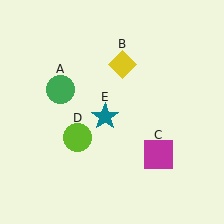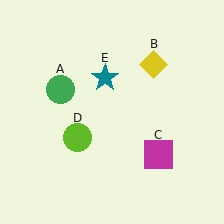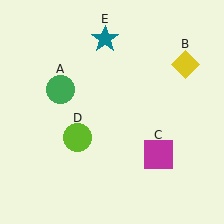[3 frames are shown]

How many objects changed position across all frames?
2 objects changed position: yellow diamond (object B), teal star (object E).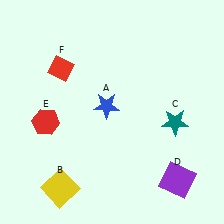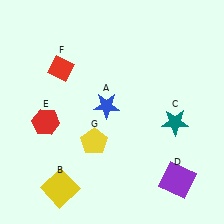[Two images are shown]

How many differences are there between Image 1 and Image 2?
There is 1 difference between the two images.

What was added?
A yellow pentagon (G) was added in Image 2.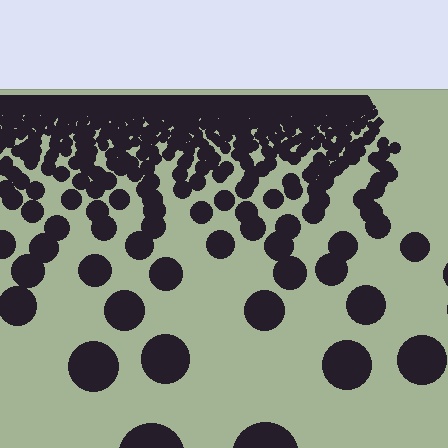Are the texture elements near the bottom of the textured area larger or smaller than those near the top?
Larger. Near the bottom, elements are closer to the viewer and appear at a bigger on-screen size.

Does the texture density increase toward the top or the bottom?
Density increases toward the top.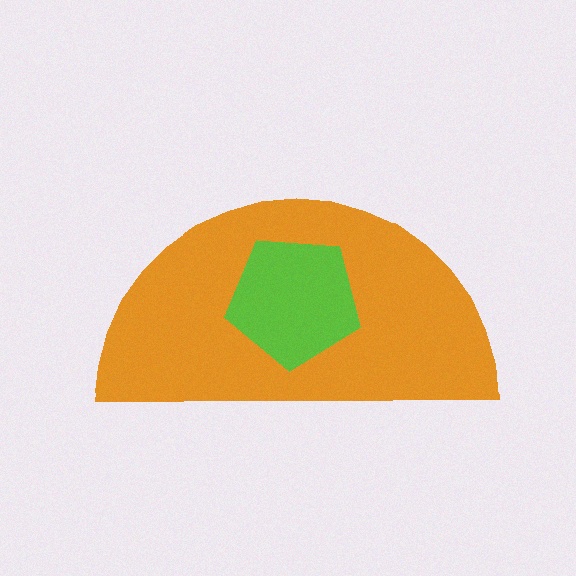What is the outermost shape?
The orange semicircle.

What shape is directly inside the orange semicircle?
The lime pentagon.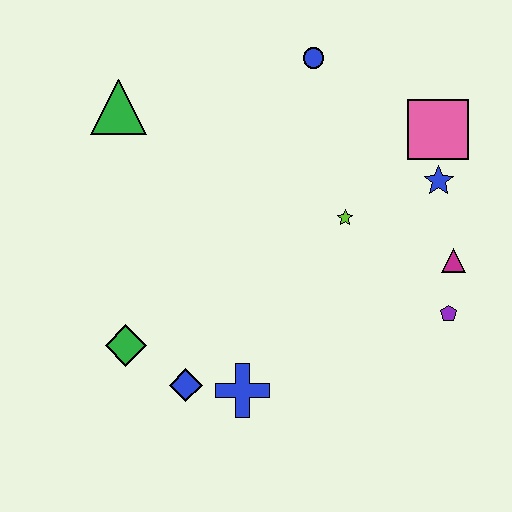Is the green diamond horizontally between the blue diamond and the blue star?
No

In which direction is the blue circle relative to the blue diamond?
The blue circle is above the blue diamond.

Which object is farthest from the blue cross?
The blue circle is farthest from the blue cross.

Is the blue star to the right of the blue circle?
Yes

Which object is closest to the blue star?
The pink square is closest to the blue star.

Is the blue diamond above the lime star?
No